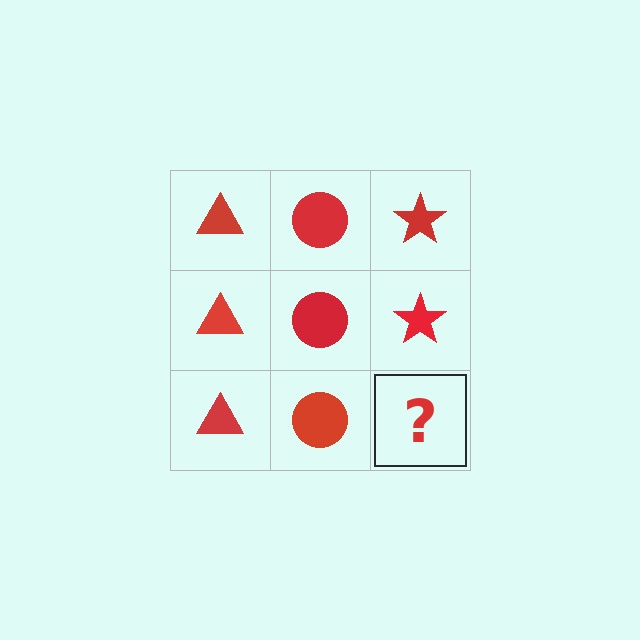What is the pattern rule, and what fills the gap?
The rule is that each column has a consistent shape. The gap should be filled with a red star.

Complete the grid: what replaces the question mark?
The question mark should be replaced with a red star.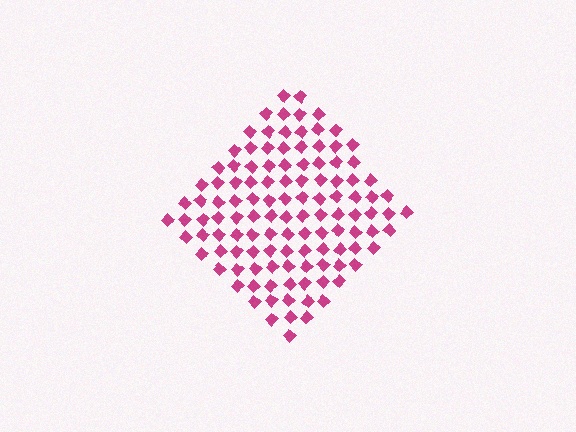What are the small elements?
The small elements are diamonds.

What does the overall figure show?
The overall figure shows a diamond.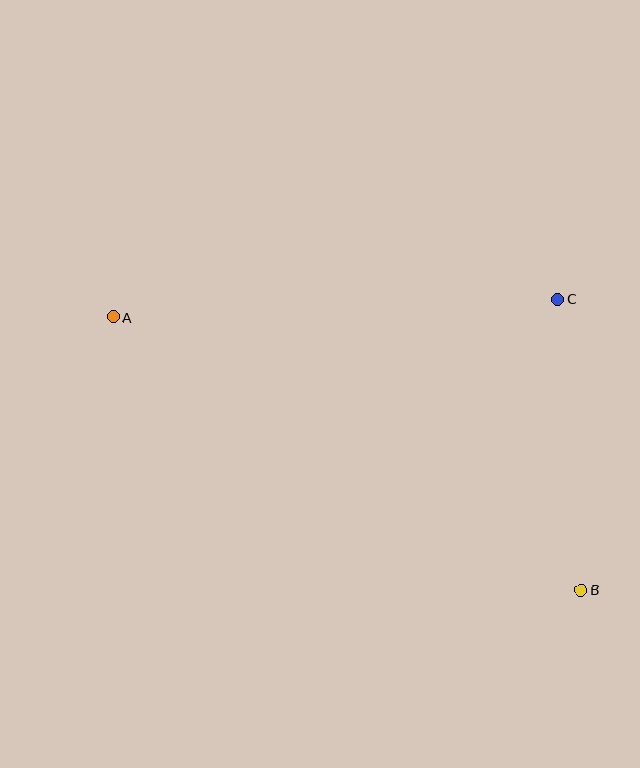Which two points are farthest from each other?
Points A and B are farthest from each other.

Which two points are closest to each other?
Points B and C are closest to each other.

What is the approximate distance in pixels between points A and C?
The distance between A and C is approximately 445 pixels.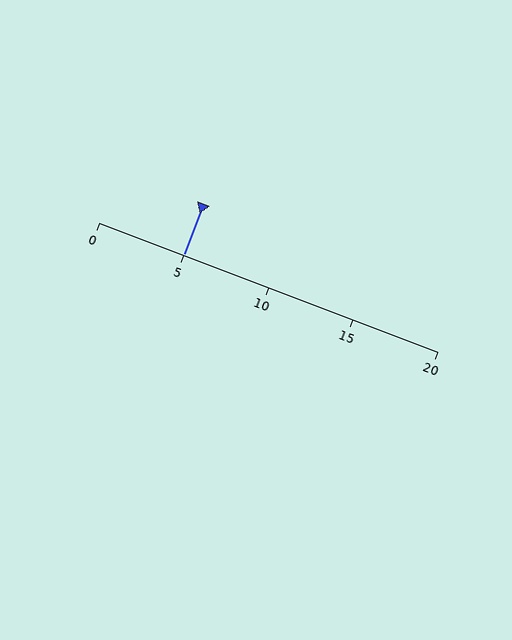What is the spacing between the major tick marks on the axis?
The major ticks are spaced 5 apart.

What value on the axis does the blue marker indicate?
The marker indicates approximately 5.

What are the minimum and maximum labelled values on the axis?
The axis runs from 0 to 20.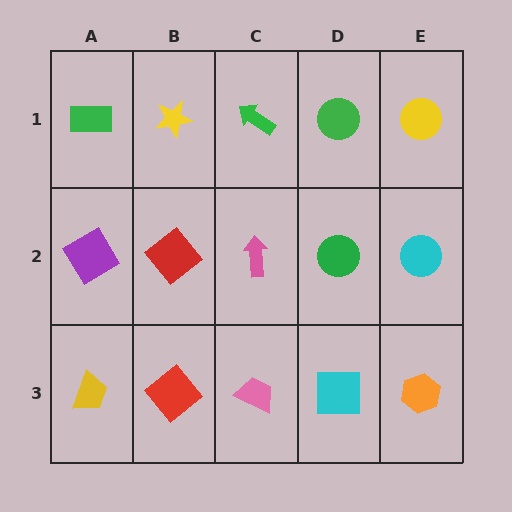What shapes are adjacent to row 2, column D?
A green circle (row 1, column D), a cyan square (row 3, column D), a pink arrow (row 2, column C), a cyan circle (row 2, column E).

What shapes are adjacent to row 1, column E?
A cyan circle (row 2, column E), a green circle (row 1, column D).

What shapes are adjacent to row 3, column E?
A cyan circle (row 2, column E), a cyan square (row 3, column D).